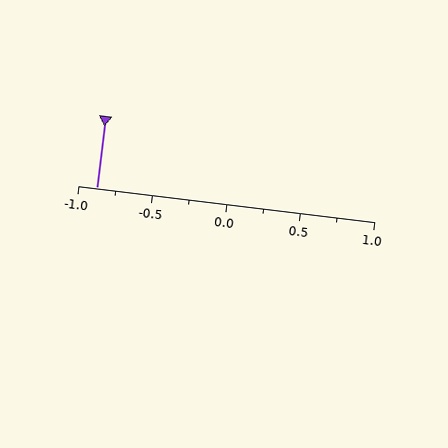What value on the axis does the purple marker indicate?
The marker indicates approximately -0.88.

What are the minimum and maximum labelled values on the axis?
The axis runs from -1.0 to 1.0.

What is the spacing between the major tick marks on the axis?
The major ticks are spaced 0.5 apart.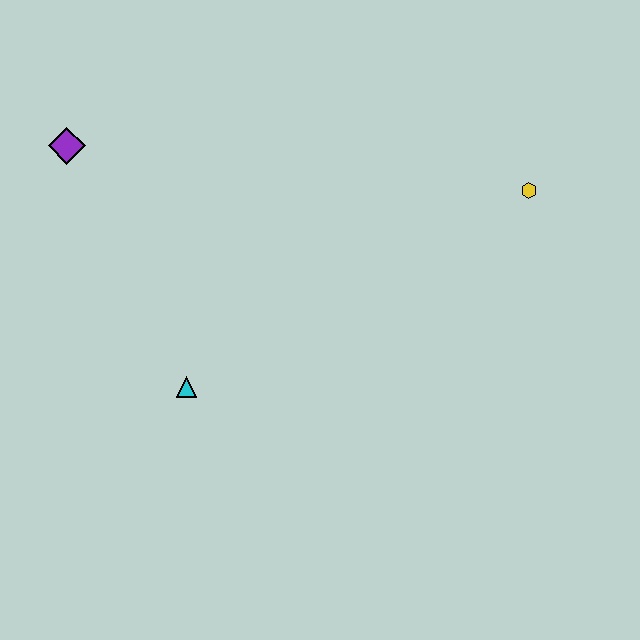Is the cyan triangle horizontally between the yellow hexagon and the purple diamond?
Yes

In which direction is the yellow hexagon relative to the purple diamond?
The yellow hexagon is to the right of the purple diamond.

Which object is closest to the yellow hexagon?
The cyan triangle is closest to the yellow hexagon.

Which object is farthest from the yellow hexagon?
The purple diamond is farthest from the yellow hexagon.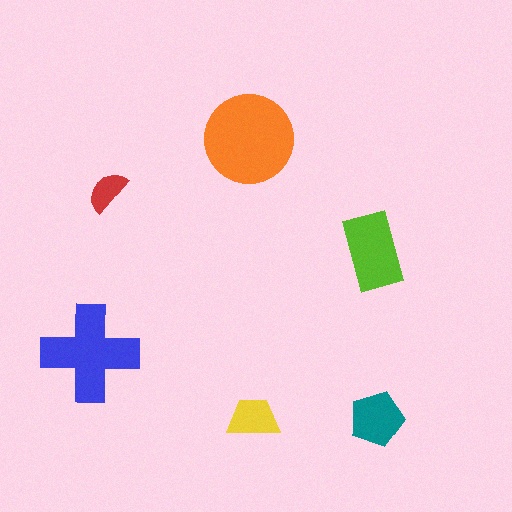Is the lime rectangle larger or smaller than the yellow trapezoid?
Larger.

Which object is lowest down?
The teal pentagon is bottommost.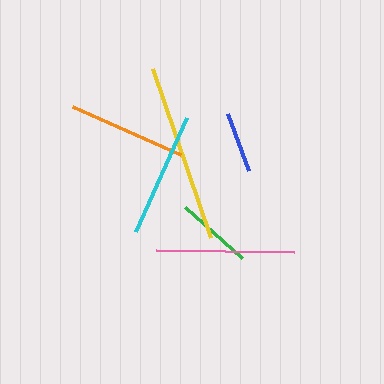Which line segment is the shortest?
The blue line is the shortest at approximately 61 pixels.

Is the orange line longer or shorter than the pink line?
The pink line is longer than the orange line.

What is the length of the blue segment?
The blue segment is approximately 61 pixels long.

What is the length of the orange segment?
The orange segment is approximately 118 pixels long.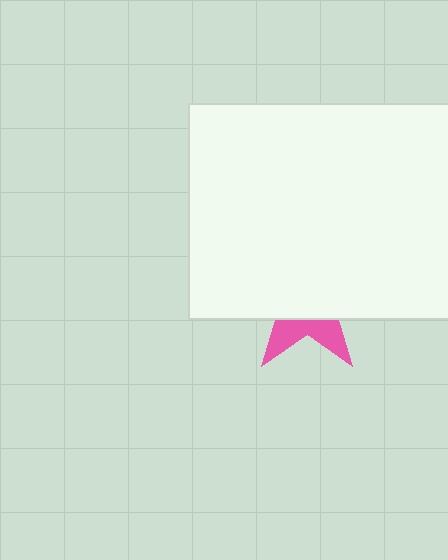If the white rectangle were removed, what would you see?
You would see the complete pink star.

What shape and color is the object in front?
The object in front is a white rectangle.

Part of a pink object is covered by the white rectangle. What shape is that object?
It is a star.